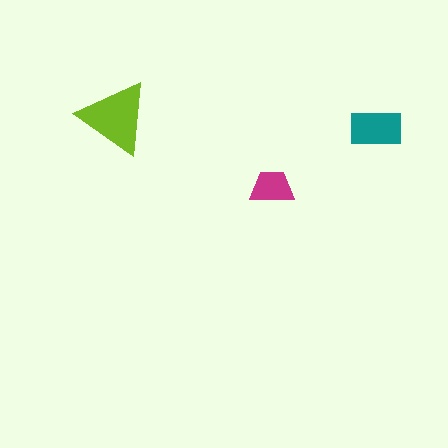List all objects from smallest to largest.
The magenta trapezoid, the teal rectangle, the lime triangle.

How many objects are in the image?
There are 3 objects in the image.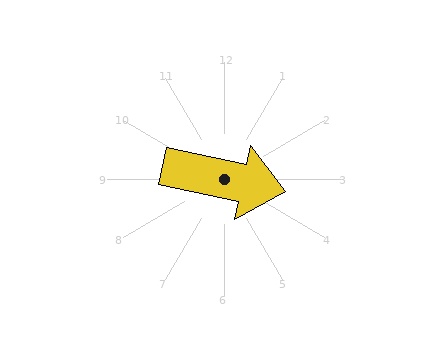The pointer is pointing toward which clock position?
Roughly 3 o'clock.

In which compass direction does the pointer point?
East.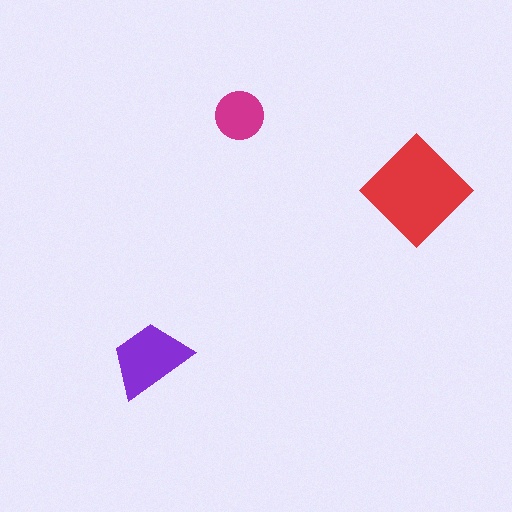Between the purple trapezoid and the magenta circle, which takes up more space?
The purple trapezoid.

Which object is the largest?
The red diamond.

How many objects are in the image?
There are 3 objects in the image.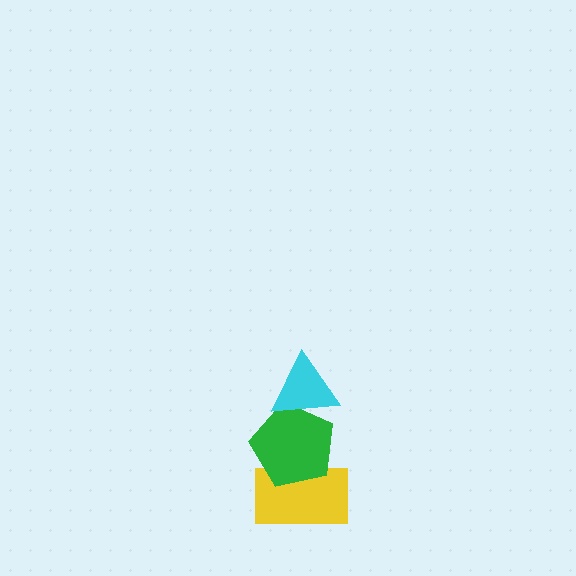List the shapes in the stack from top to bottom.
From top to bottom: the cyan triangle, the green pentagon, the yellow rectangle.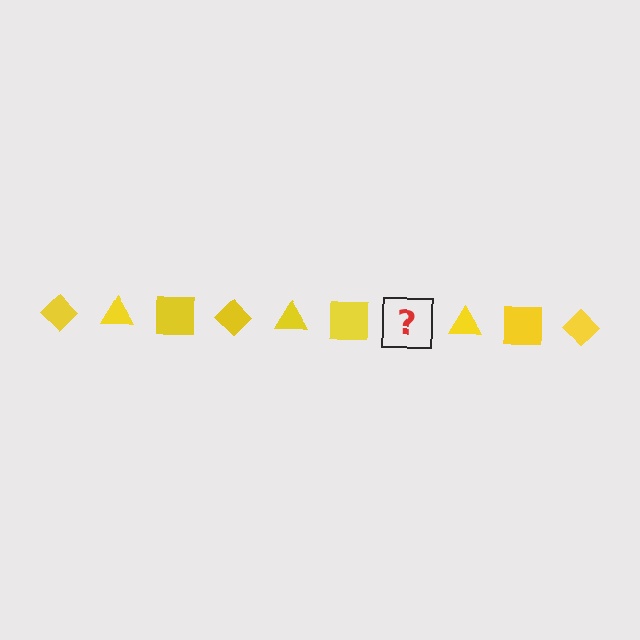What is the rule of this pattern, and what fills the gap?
The rule is that the pattern cycles through diamond, triangle, square shapes in yellow. The gap should be filled with a yellow diamond.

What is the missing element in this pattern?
The missing element is a yellow diamond.